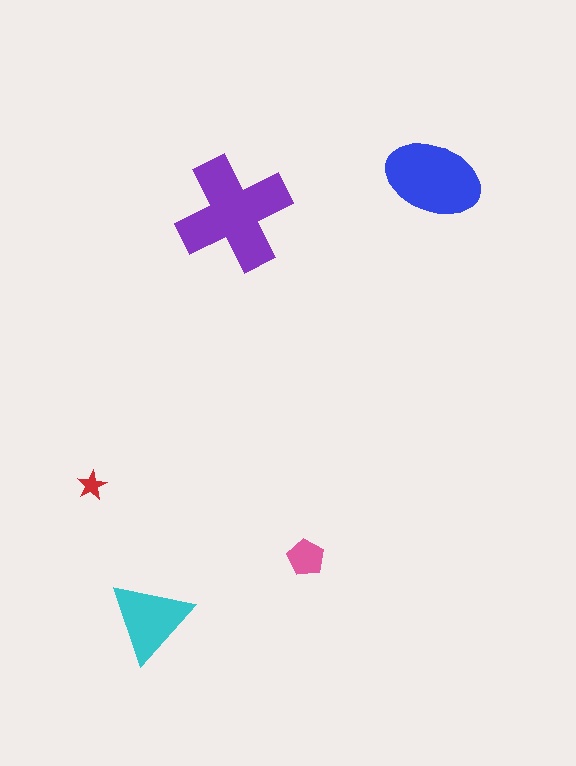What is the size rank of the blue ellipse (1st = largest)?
2nd.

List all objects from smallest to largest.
The red star, the pink pentagon, the cyan triangle, the blue ellipse, the purple cross.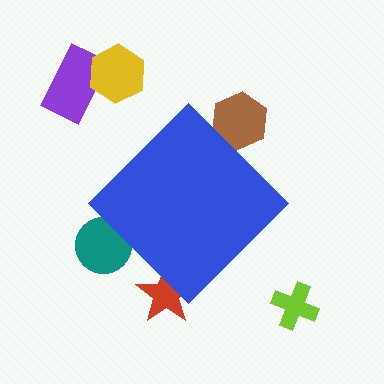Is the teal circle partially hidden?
Yes, the teal circle is partially hidden behind the blue diamond.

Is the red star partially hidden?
Yes, the red star is partially hidden behind the blue diamond.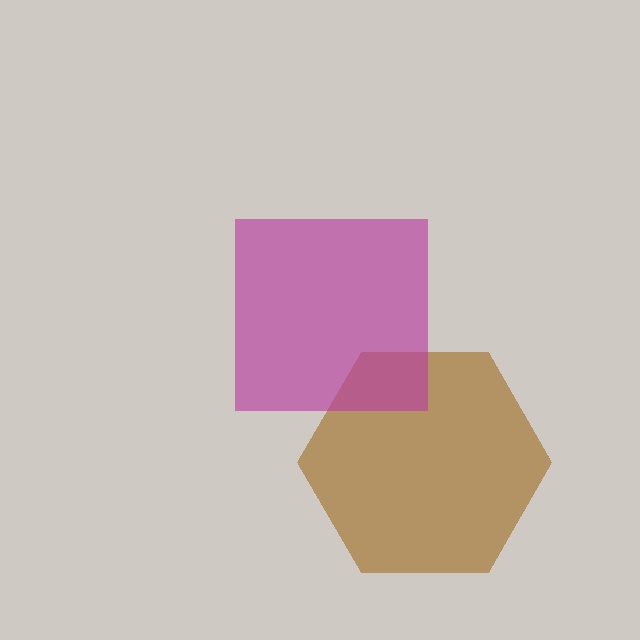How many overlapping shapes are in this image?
There are 2 overlapping shapes in the image.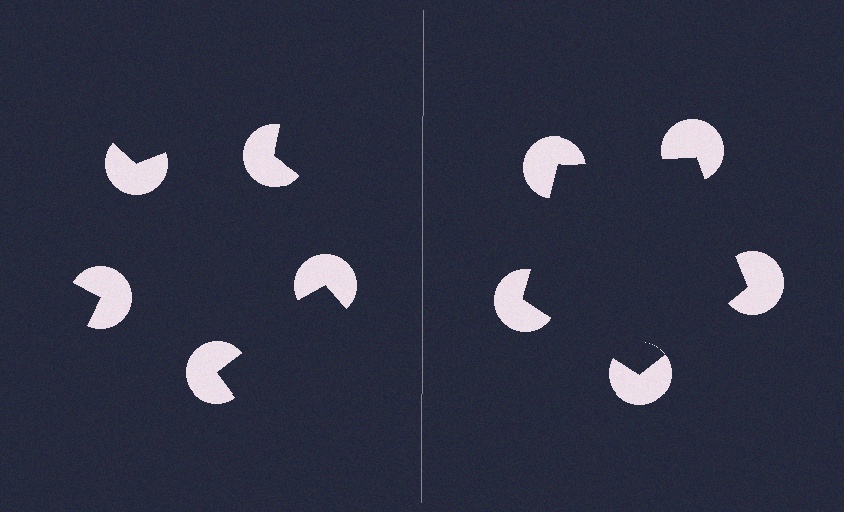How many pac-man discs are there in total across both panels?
10 — 5 on each side.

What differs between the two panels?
The pac-man discs are positioned identically on both sides; only the wedge orientations differ. On the right they align to a pentagon; on the left they are misaligned.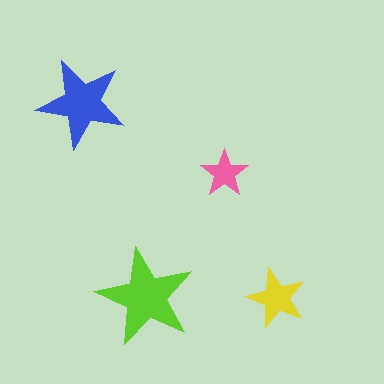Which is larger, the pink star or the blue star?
The blue one.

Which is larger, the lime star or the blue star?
The lime one.